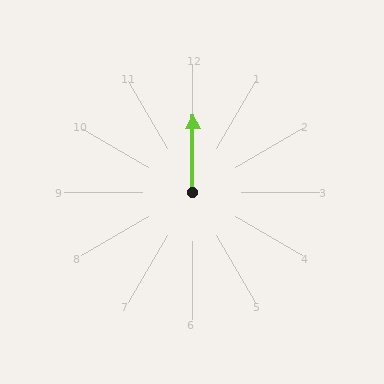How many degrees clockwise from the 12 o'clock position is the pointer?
Approximately 1 degrees.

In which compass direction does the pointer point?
North.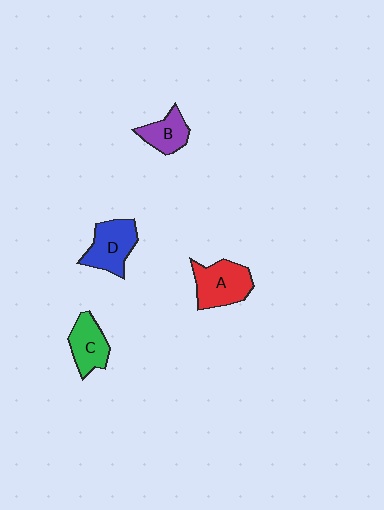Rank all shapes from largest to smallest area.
From largest to smallest: A (red), D (blue), C (green), B (purple).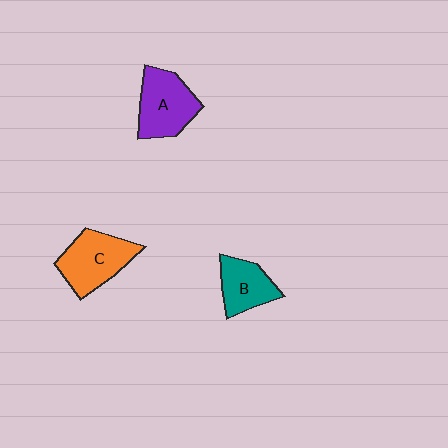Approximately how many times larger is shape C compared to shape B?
Approximately 1.4 times.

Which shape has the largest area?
Shape C (orange).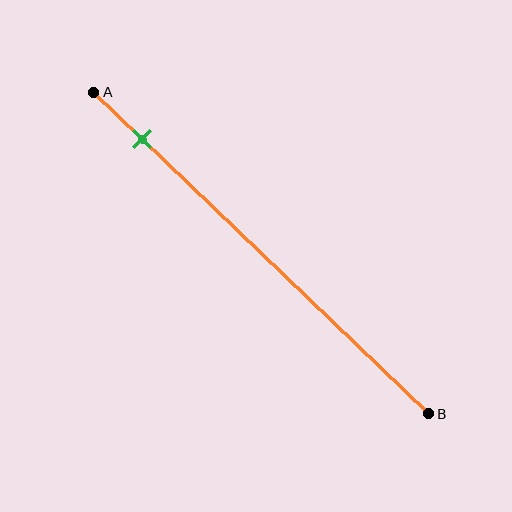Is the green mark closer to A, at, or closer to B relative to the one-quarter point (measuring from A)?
The green mark is closer to point A than the one-quarter point of segment AB.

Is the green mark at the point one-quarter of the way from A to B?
No, the mark is at about 15% from A, not at the 25% one-quarter point.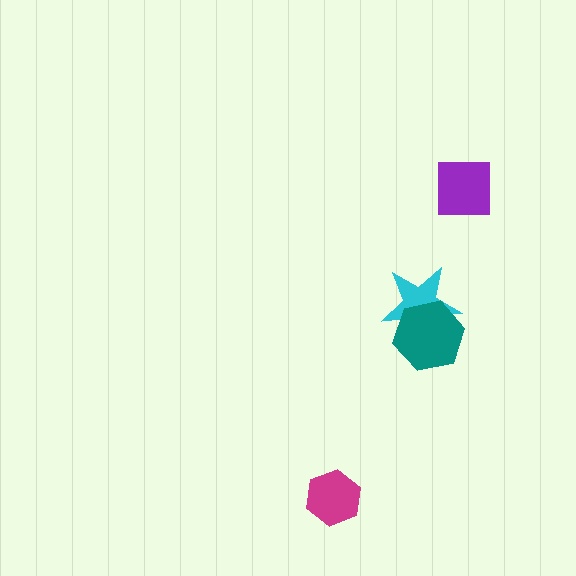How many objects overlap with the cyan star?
1 object overlaps with the cyan star.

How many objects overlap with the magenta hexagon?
0 objects overlap with the magenta hexagon.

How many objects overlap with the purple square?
0 objects overlap with the purple square.